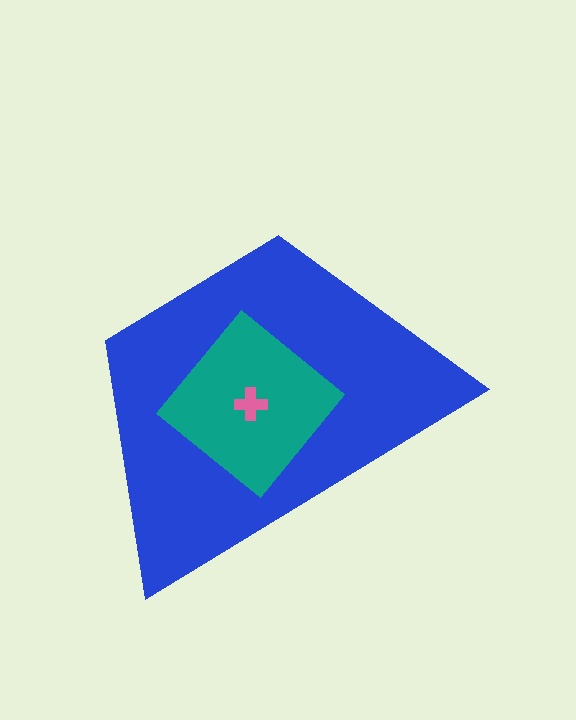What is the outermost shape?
The blue trapezoid.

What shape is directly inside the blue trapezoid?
The teal diamond.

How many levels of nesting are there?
3.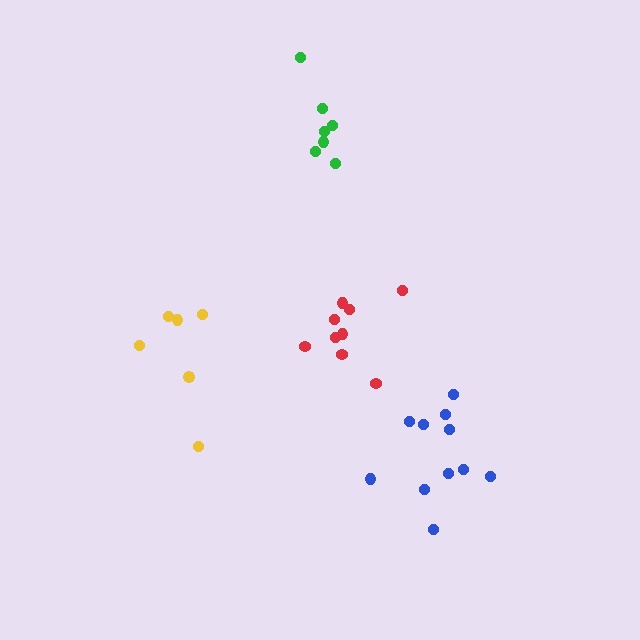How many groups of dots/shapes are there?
There are 4 groups.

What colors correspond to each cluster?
The clusters are colored: blue, green, yellow, red.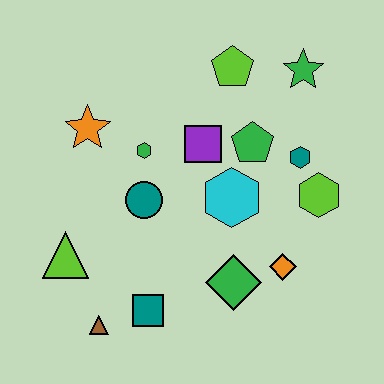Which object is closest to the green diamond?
The orange diamond is closest to the green diamond.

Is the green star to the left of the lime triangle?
No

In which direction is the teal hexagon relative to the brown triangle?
The teal hexagon is to the right of the brown triangle.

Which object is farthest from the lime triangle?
The green star is farthest from the lime triangle.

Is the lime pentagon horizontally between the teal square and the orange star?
No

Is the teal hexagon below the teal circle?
No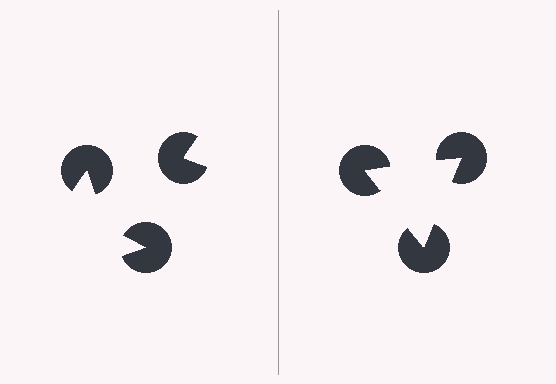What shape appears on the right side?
An illusory triangle.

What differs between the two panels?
The pac-man discs are positioned identically on both sides; only the wedge orientations differ. On the right they align to a triangle; on the left they are misaligned.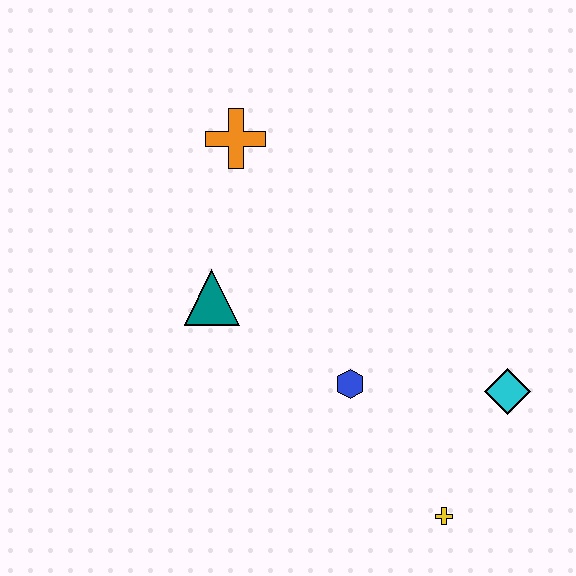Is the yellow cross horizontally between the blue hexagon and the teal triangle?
No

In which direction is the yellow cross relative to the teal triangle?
The yellow cross is to the right of the teal triangle.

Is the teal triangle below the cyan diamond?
No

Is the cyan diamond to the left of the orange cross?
No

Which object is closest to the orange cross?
The teal triangle is closest to the orange cross.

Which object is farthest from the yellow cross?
The orange cross is farthest from the yellow cross.